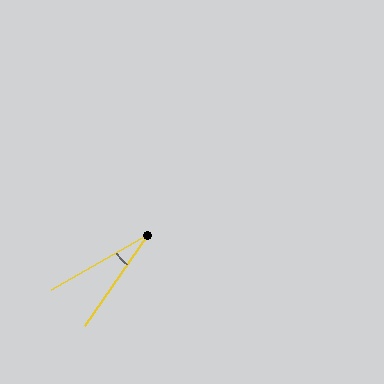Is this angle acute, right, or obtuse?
It is acute.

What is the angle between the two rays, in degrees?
Approximately 26 degrees.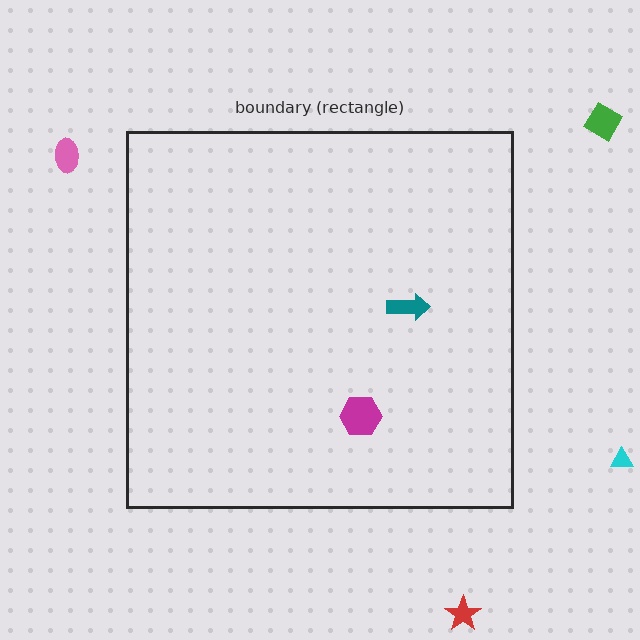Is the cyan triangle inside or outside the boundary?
Outside.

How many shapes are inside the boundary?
2 inside, 4 outside.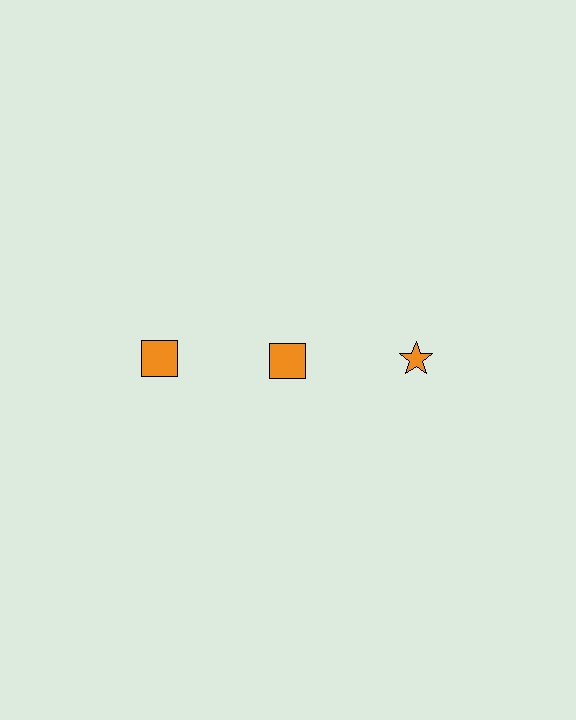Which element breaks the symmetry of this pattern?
The orange star in the top row, center column breaks the symmetry. All other shapes are orange squares.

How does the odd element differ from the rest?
It has a different shape: star instead of square.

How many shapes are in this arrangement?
There are 3 shapes arranged in a grid pattern.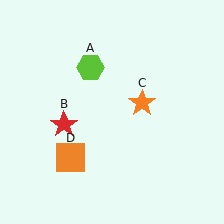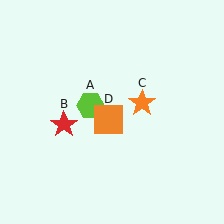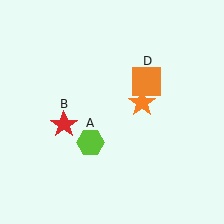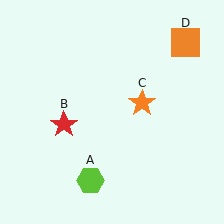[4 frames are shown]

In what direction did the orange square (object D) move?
The orange square (object D) moved up and to the right.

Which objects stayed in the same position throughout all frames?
Red star (object B) and orange star (object C) remained stationary.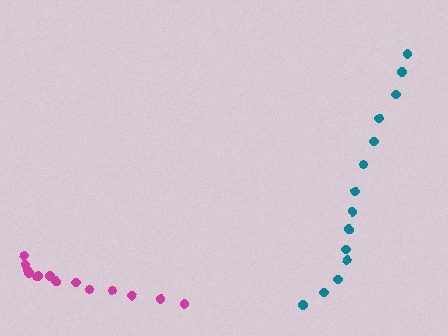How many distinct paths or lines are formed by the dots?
There are 2 distinct paths.